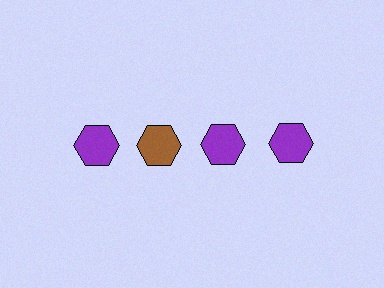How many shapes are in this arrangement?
There are 4 shapes arranged in a grid pattern.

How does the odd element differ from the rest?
It has a different color: brown instead of purple.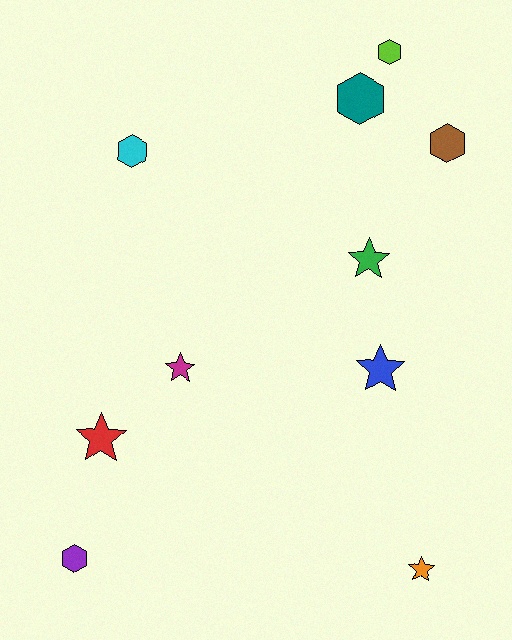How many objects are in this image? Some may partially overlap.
There are 10 objects.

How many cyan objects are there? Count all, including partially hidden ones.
There is 1 cyan object.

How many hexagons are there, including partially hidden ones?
There are 5 hexagons.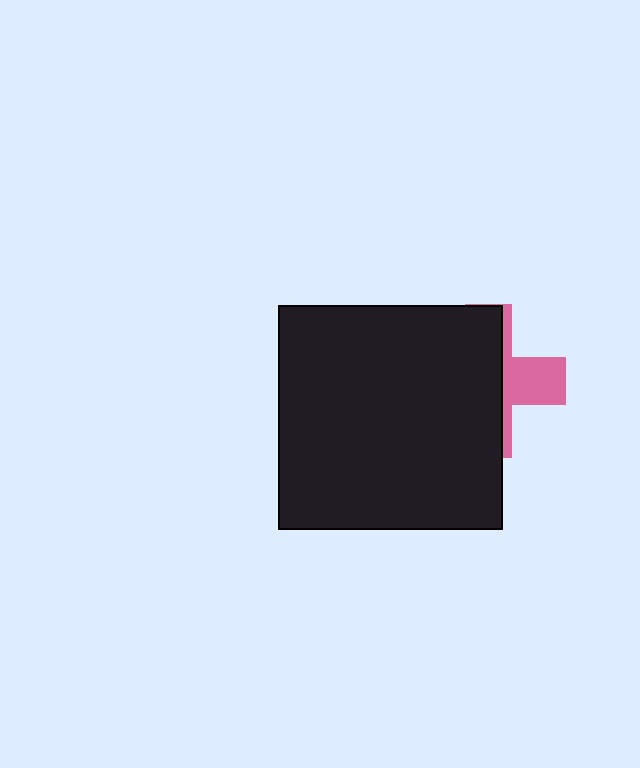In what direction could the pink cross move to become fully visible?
The pink cross could move right. That would shift it out from behind the black square entirely.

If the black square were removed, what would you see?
You would see the complete pink cross.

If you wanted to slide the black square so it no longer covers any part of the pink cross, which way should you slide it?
Slide it left — that is the most direct way to separate the two shapes.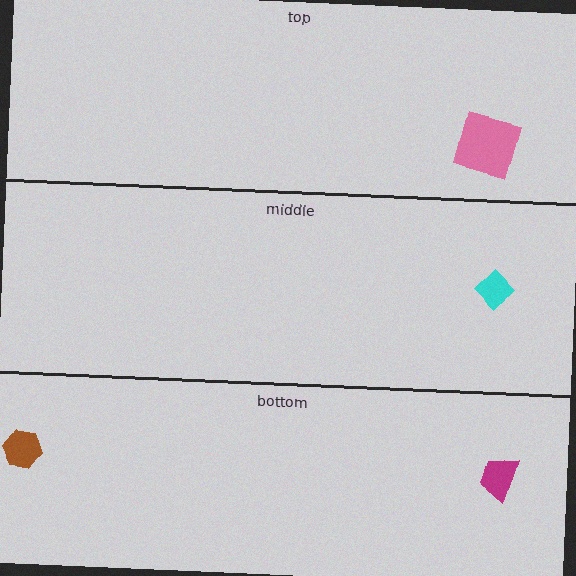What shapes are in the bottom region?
The magenta trapezoid, the brown hexagon.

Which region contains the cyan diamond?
The middle region.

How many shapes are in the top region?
1.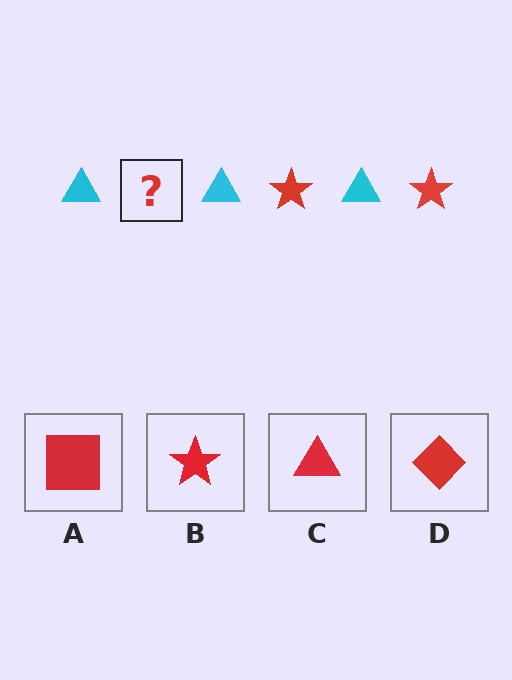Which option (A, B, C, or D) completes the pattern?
B.